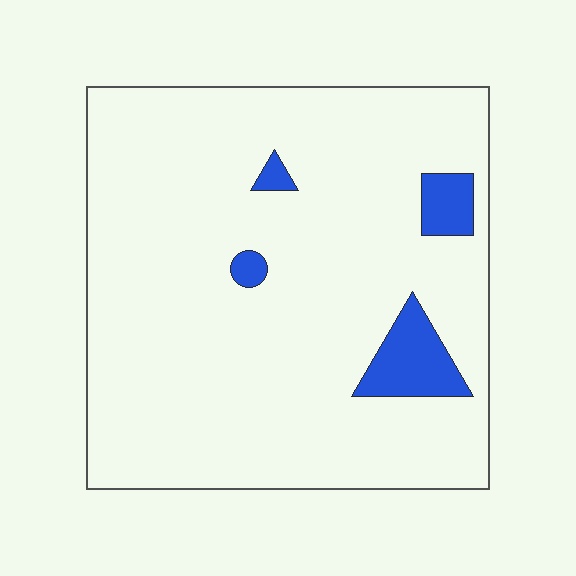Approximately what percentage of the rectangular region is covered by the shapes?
Approximately 5%.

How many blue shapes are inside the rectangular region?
4.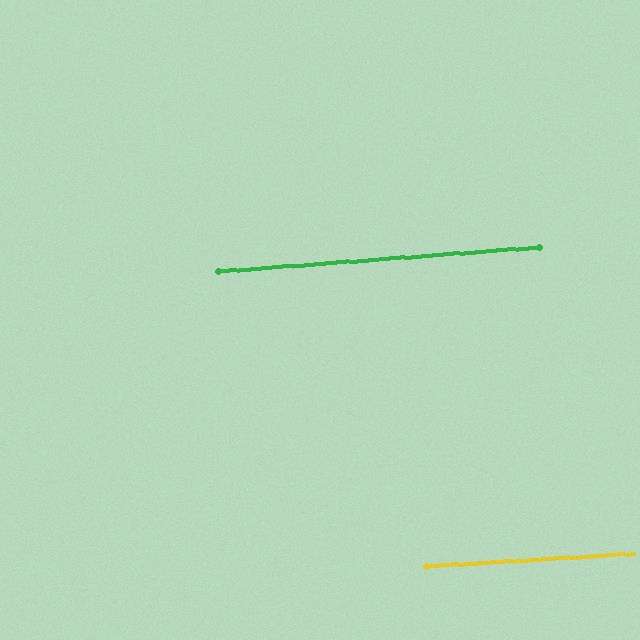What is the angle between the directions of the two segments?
Approximately 1 degree.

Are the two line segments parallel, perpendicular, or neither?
Parallel — their directions differ by only 0.9°.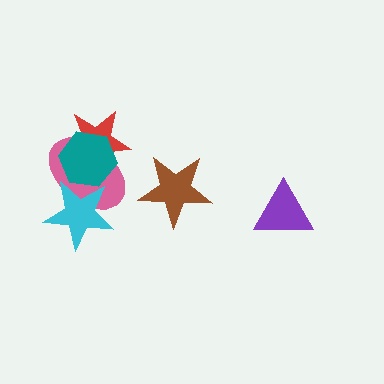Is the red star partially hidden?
Yes, it is partially covered by another shape.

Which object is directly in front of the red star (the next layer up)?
The pink ellipse is directly in front of the red star.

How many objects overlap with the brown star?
0 objects overlap with the brown star.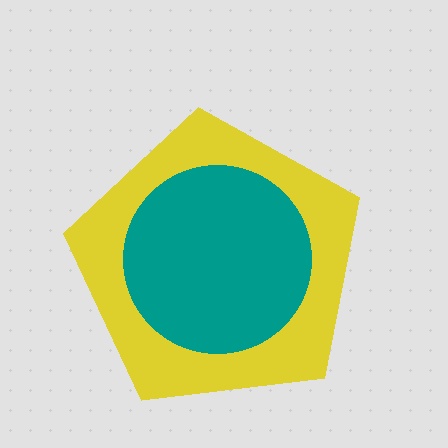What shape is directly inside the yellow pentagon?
The teal circle.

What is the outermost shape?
The yellow pentagon.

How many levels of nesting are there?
2.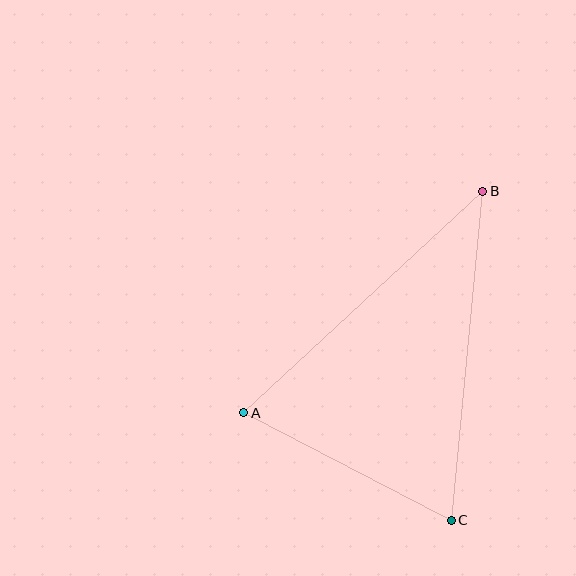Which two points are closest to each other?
Points A and C are closest to each other.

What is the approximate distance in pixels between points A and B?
The distance between A and B is approximately 326 pixels.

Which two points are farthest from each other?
Points B and C are farthest from each other.